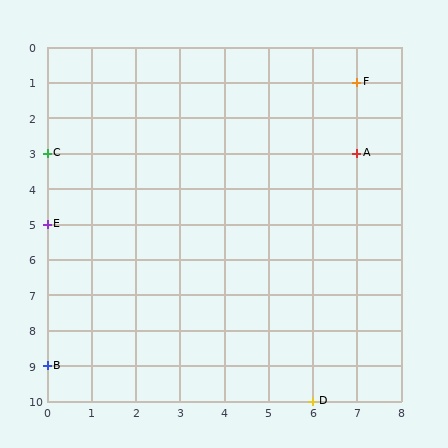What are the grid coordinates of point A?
Point A is at grid coordinates (7, 3).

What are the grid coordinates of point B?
Point B is at grid coordinates (0, 9).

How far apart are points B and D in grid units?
Points B and D are 6 columns and 1 row apart (about 6.1 grid units diagonally).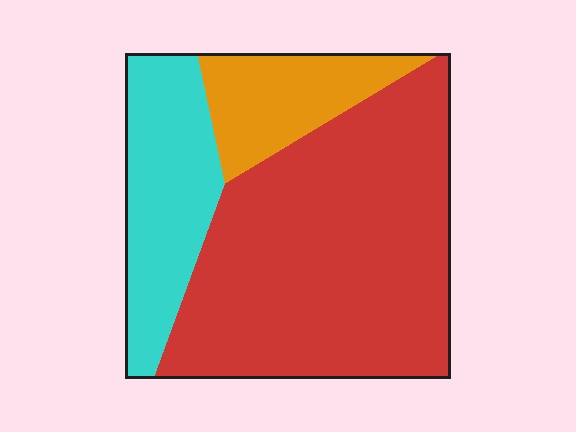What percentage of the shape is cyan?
Cyan takes up between a sixth and a third of the shape.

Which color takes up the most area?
Red, at roughly 65%.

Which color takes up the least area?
Orange, at roughly 15%.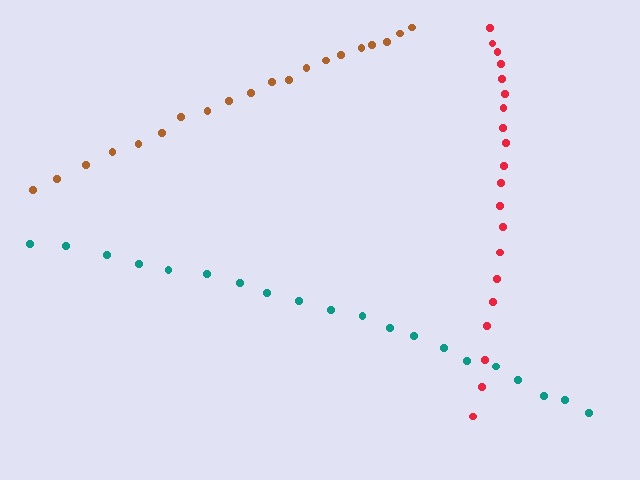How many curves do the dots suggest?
There are 3 distinct paths.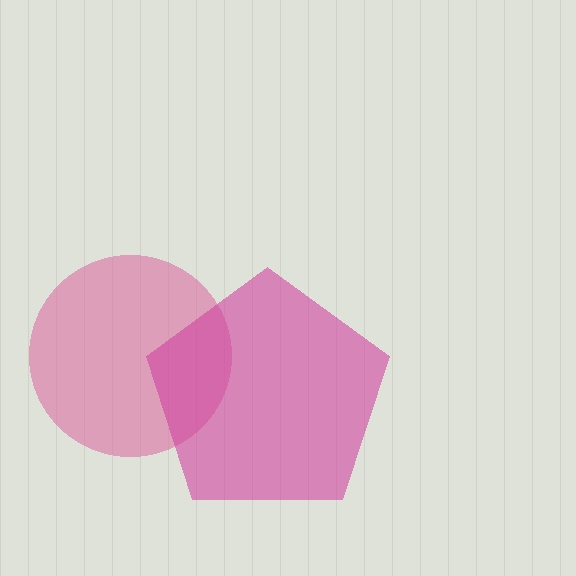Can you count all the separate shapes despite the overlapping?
Yes, there are 2 separate shapes.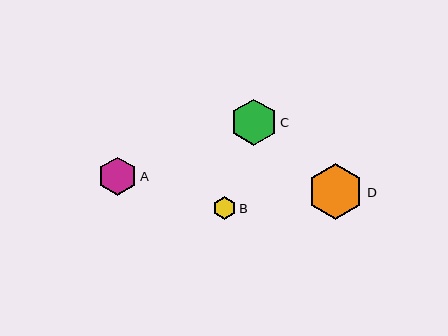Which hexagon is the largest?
Hexagon D is the largest with a size of approximately 56 pixels.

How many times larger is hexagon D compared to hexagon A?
Hexagon D is approximately 1.5 times the size of hexagon A.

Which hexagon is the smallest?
Hexagon B is the smallest with a size of approximately 23 pixels.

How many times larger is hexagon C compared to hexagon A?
Hexagon C is approximately 1.2 times the size of hexagon A.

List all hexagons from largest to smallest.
From largest to smallest: D, C, A, B.